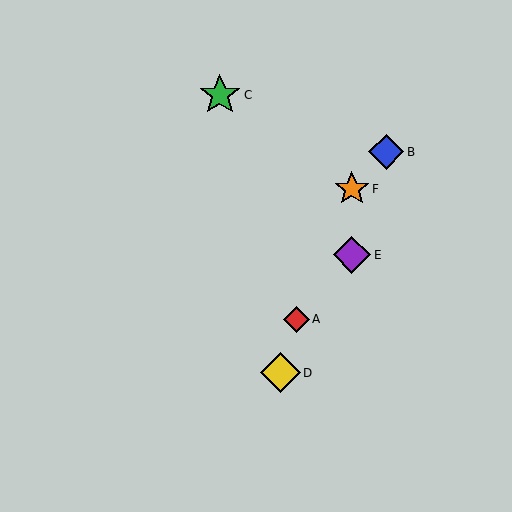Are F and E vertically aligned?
Yes, both are at x≈352.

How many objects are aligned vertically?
2 objects (E, F) are aligned vertically.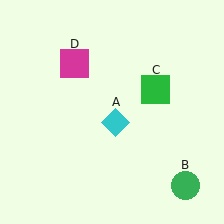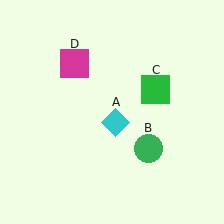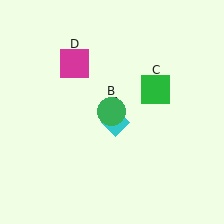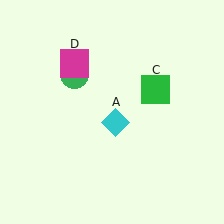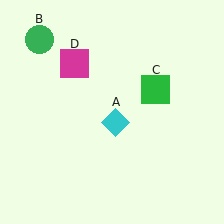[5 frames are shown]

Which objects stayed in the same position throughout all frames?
Cyan diamond (object A) and green square (object C) and magenta square (object D) remained stationary.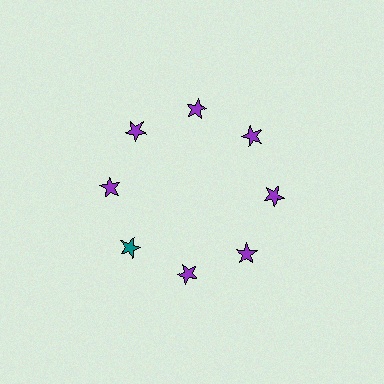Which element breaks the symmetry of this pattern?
The teal star at roughly the 8 o'clock position breaks the symmetry. All other shapes are purple stars.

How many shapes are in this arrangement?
There are 8 shapes arranged in a ring pattern.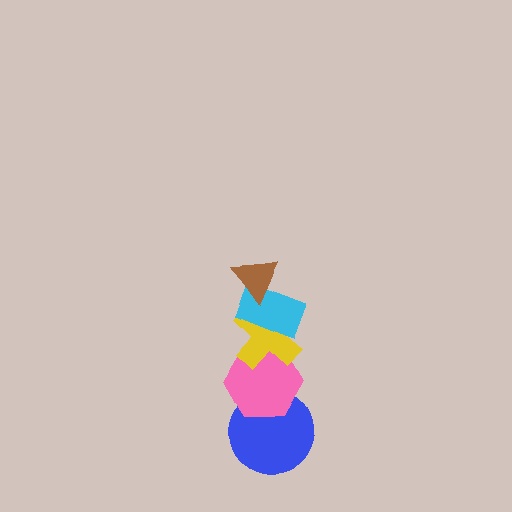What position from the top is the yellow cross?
The yellow cross is 3rd from the top.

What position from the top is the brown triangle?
The brown triangle is 1st from the top.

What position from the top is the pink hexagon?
The pink hexagon is 4th from the top.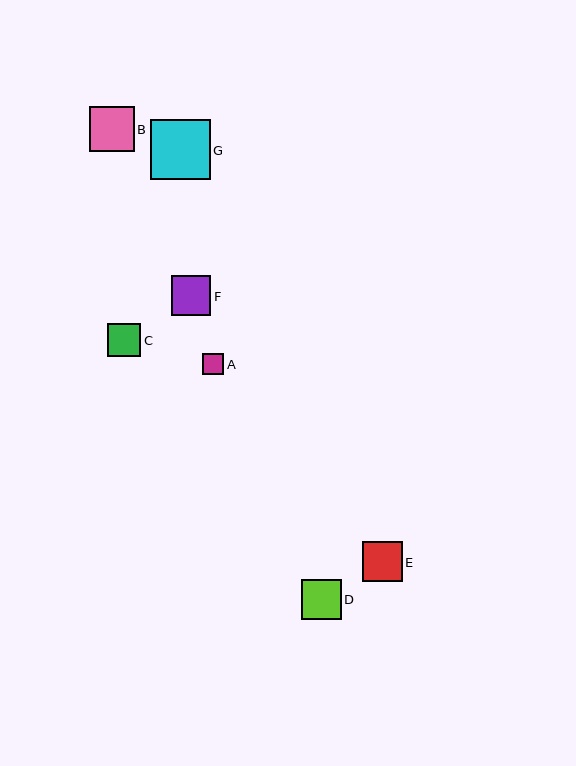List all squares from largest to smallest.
From largest to smallest: G, B, E, F, D, C, A.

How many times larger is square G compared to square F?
Square G is approximately 1.5 times the size of square F.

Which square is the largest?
Square G is the largest with a size of approximately 59 pixels.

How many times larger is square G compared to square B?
Square G is approximately 1.3 times the size of square B.